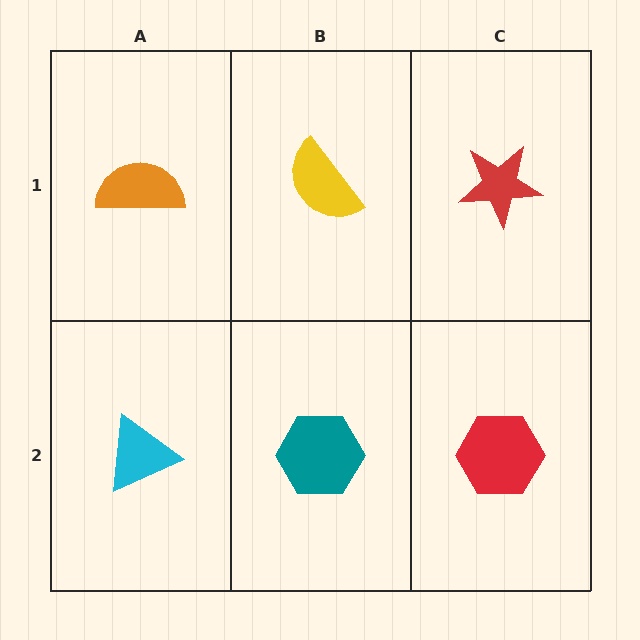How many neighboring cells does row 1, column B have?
3.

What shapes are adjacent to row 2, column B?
A yellow semicircle (row 1, column B), a cyan triangle (row 2, column A), a red hexagon (row 2, column C).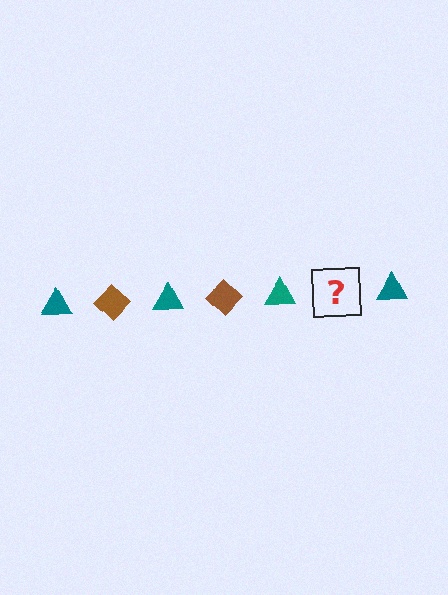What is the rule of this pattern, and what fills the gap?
The rule is that the pattern alternates between teal triangle and brown diamond. The gap should be filled with a brown diamond.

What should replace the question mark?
The question mark should be replaced with a brown diamond.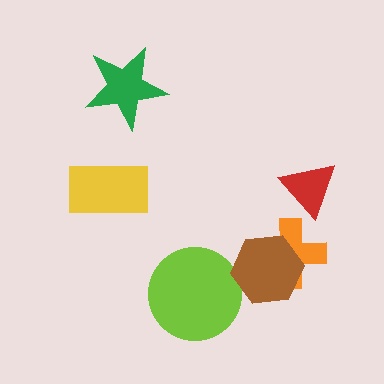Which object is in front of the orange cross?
The brown hexagon is in front of the orange cross.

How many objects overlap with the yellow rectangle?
0 objects overlap with the yellow rectangle.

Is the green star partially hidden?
No, no other shape covers it.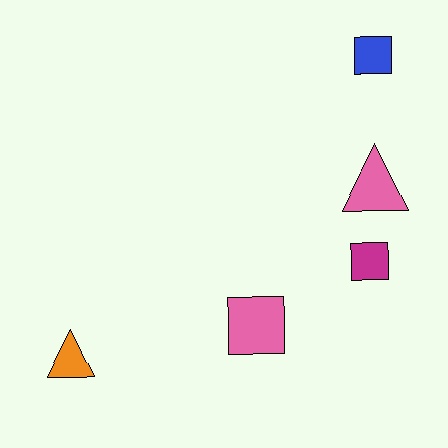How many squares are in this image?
There are 3 squares.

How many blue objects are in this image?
There is 1 blue object.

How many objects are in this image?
There are 5 objects.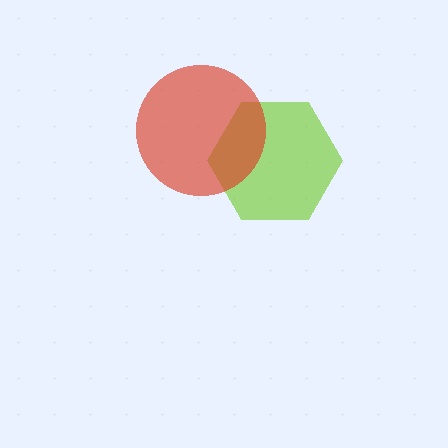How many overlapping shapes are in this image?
There are 2 overlapping shapes in the image.